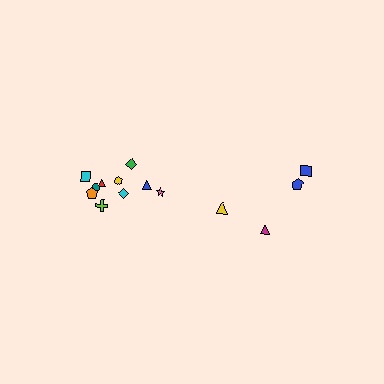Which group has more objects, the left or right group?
The left group.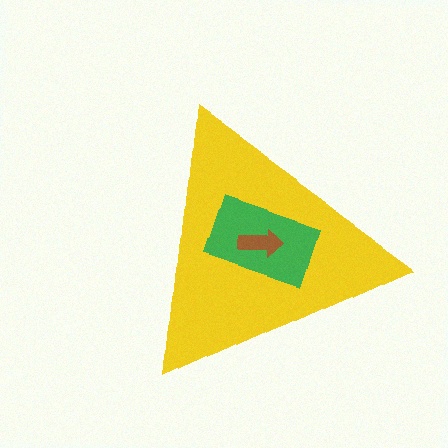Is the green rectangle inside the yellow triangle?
Yes.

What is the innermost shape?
The brown arrow.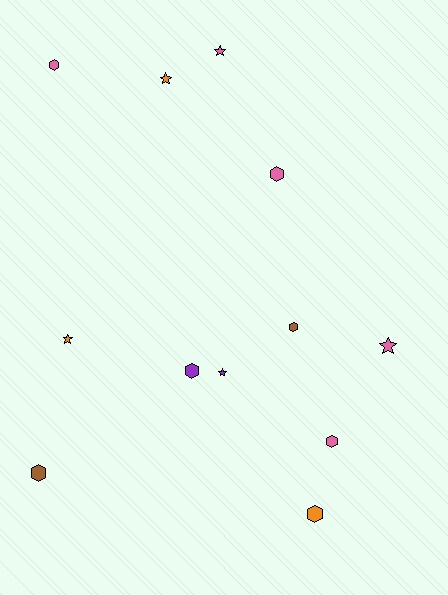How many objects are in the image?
There are 12 objects.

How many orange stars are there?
There are 2 orange stars.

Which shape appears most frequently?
Hexagon, with 7 objects.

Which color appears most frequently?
Pink, with 5 objects.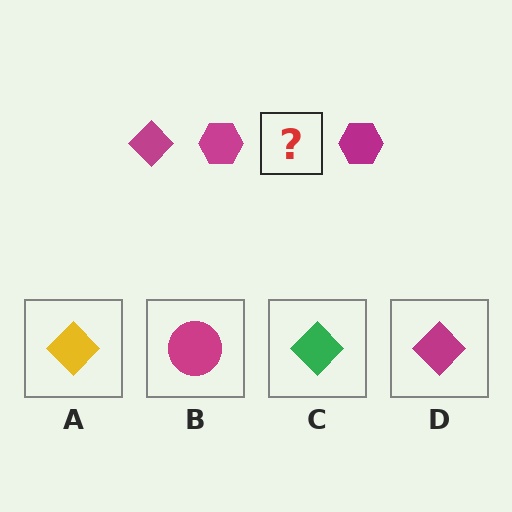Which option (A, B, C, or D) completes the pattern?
D.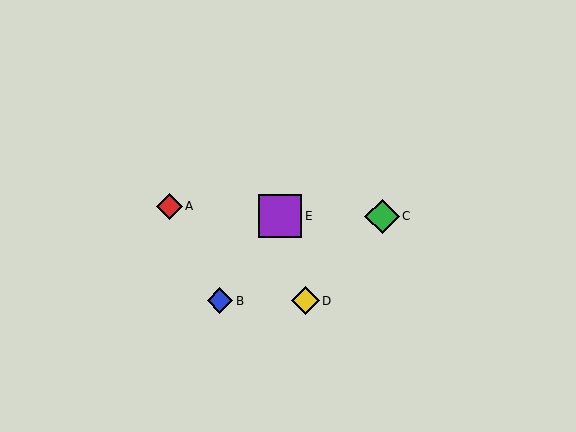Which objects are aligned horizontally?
Objects B, D are aligned horizontally.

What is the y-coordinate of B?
Object B is at y≈301.